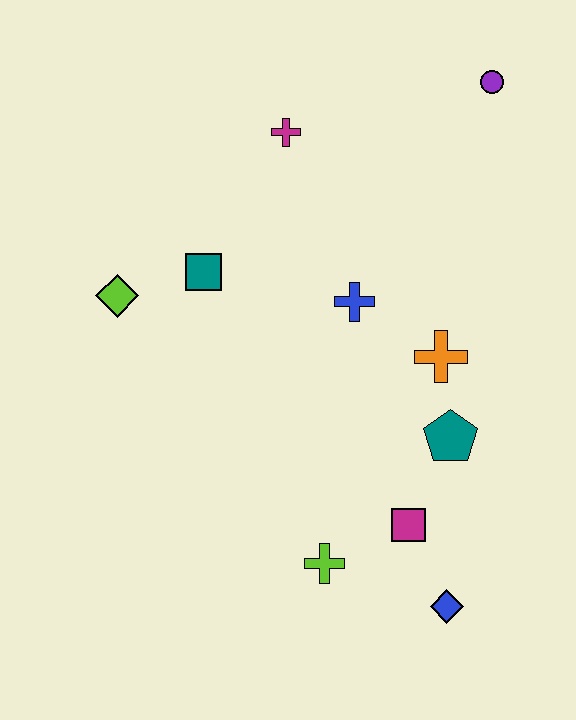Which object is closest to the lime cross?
The magenta square is closest to the lime cross.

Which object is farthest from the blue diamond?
The purple circle is farthest from the blue diamond.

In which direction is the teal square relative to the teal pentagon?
The teal square is to the left of the teal pentagon.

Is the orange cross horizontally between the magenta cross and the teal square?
No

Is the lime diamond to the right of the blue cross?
No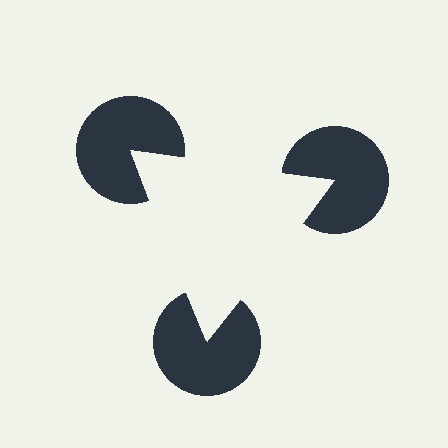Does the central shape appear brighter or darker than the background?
It typically appears slightly brighter than the background, even though no actual brightness change is drawn.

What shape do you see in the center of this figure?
An illusory triangle — its edges are inferred from the aligned wedge cuts in the pac-man discs, not physically drawn.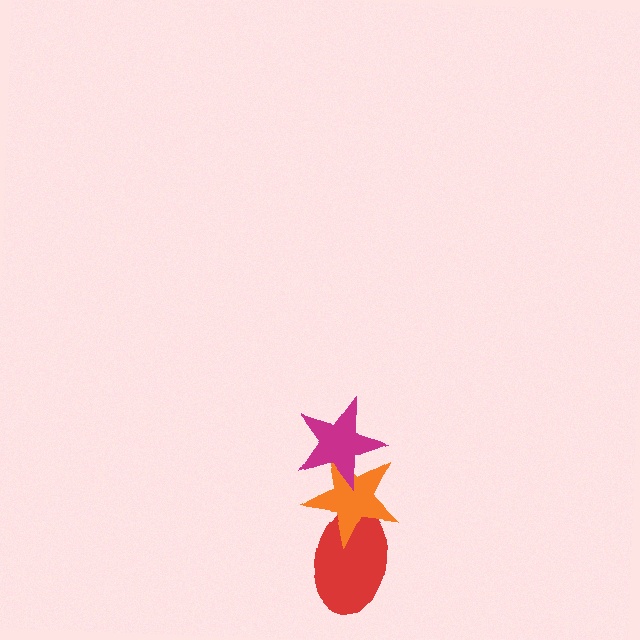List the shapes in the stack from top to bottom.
From top to bottom: the magenta star, the orange star, the red ellipse.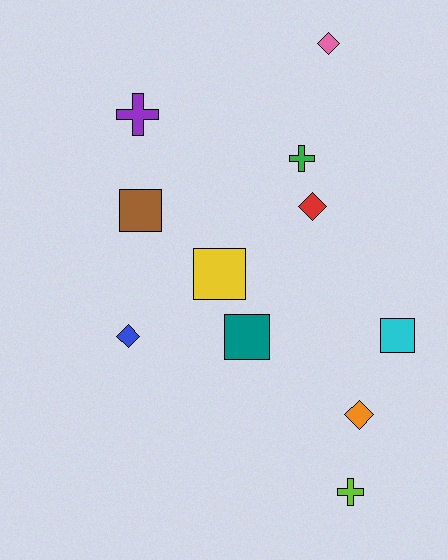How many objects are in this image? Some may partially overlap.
There are 11 objects.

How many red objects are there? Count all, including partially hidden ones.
There is 1 red object.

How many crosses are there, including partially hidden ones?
There are 3 crosses.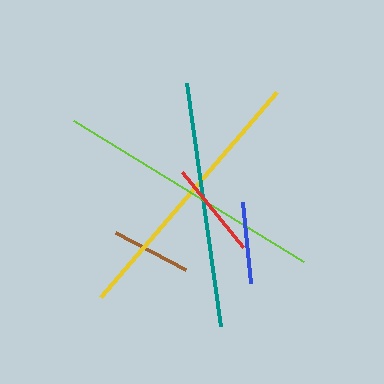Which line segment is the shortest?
The brown line is the shortest at approximately 80 pixels.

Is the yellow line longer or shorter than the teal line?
The yellow line is longer than the teal line.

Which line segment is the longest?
The yellow line is the longest at approximately 270 pixels.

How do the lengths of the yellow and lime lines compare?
The yellow and lime lines are approximately the same length.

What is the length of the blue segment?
The blue segment is approximately 82 pixels long.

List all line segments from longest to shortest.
From longest to shortest: yellow, lime, teal, red, blue, brown.